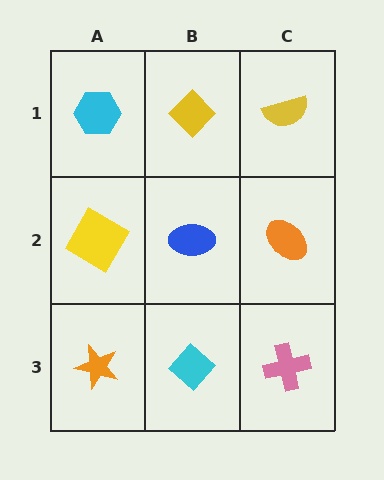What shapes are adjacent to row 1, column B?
A blue ellipse (row 2, column B), a cyan hexagon (row 1, column A), a yellow semicircle (row 1, column C).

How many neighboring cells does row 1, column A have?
2.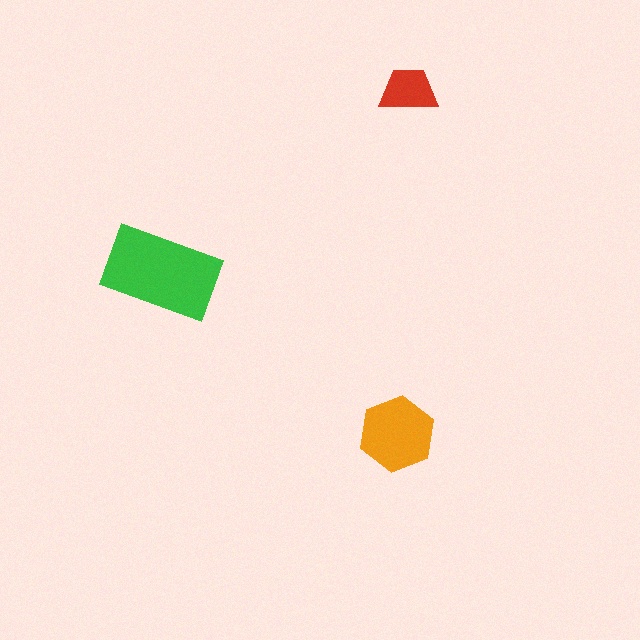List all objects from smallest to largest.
The red trapezoid, the orange hexagon, the green rectangle.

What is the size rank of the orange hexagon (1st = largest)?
2nd.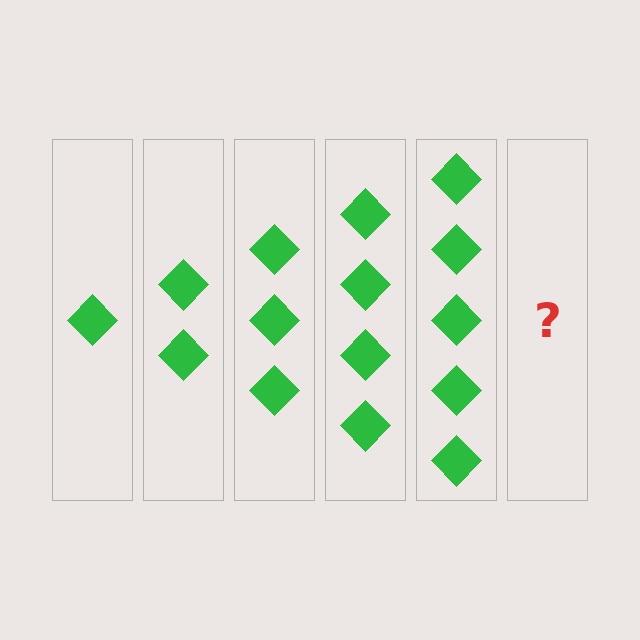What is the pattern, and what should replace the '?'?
The pattern is that each step adds one more diamond. The '?' should be 6 diamonds.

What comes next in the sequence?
The next element should be 6 diamonds.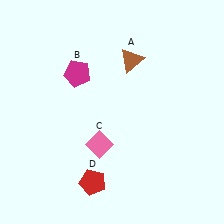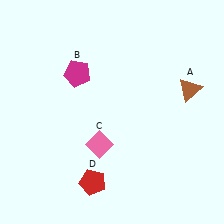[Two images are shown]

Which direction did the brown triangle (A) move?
The brown triangle (A) moved right.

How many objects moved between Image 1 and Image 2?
1 object moved between the two images.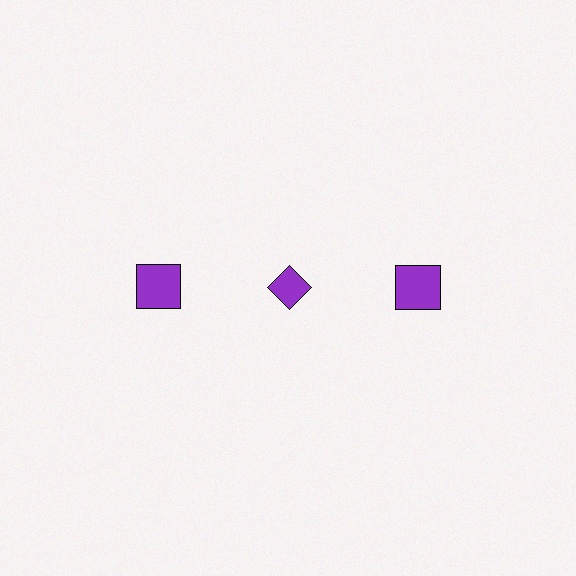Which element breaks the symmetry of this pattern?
The purple diamond in the top row, second from left column breaks the symmetry. All other shapes are purple squares.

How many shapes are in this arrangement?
There are 3 shapes arranged in a grid pattern.